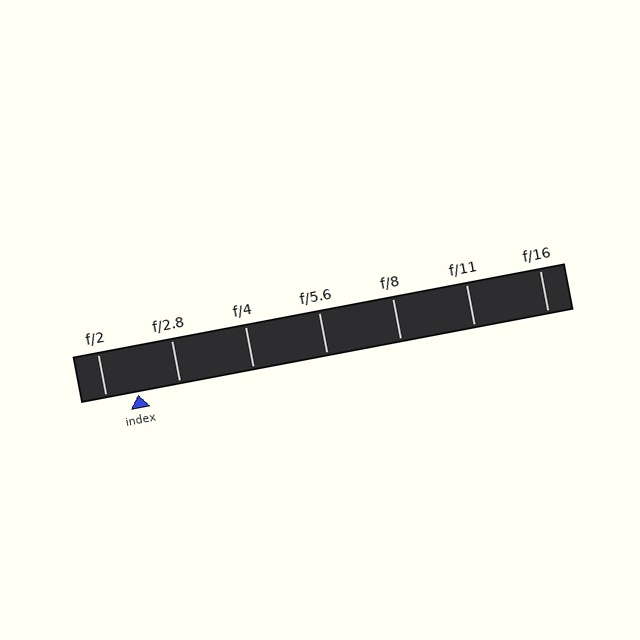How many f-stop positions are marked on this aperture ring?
There are 7 f-stop positions marked.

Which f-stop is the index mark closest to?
The index mark is closest to f/2.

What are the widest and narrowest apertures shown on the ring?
The widest aperture shown is f/2 and the narrowest is f/16.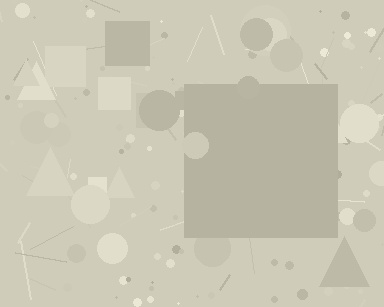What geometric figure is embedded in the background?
A square is embedded in the background.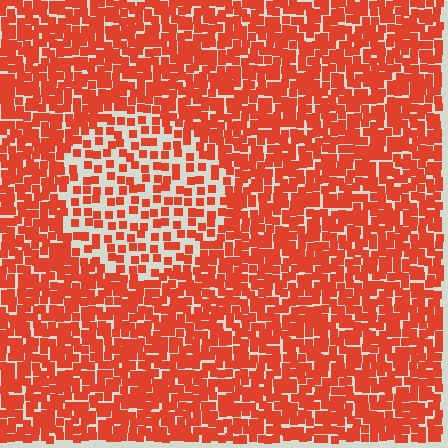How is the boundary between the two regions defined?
The boundary is defined by a change in element density (approximately 2.1x ratio). All elements are the same color, size, and shape.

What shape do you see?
I see a circle.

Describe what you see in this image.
The image contains small red elements arranged at two different densities. A circle-shaped region is visible where the elements are less densely packed than the surrounding area.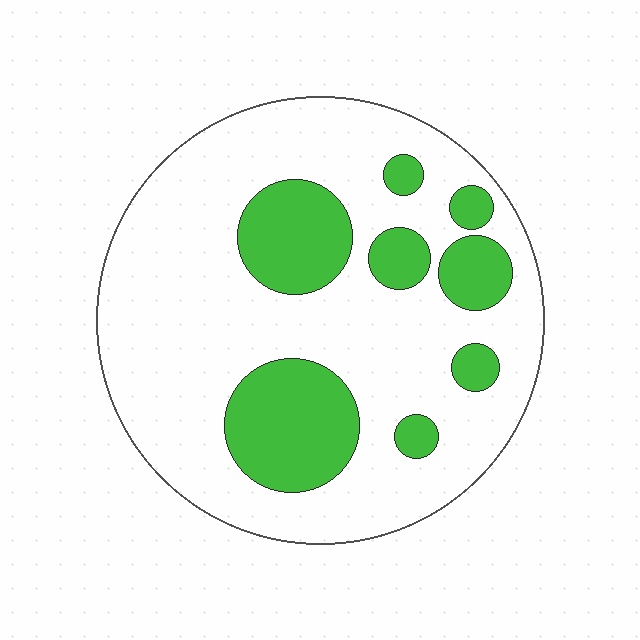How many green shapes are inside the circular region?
8.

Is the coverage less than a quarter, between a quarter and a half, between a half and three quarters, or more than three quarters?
Less than a quarter.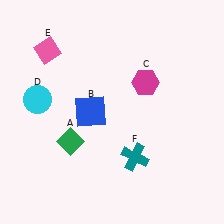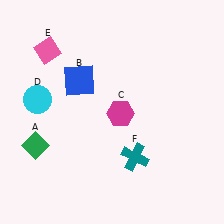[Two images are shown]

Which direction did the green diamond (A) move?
The green diamond (A) moved left.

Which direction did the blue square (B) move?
The blue square (B) moved up.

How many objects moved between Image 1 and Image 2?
3 objects moved between the two images.